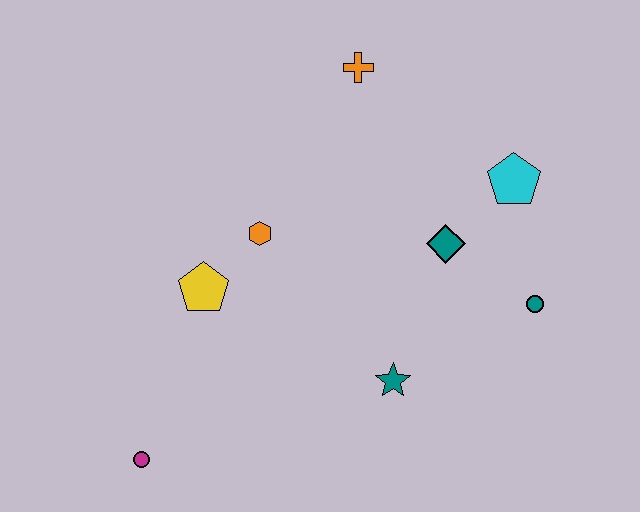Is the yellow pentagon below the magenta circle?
No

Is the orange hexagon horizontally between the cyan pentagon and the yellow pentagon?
Yes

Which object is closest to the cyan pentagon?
The teal diamond is closest to the cyan pentagon.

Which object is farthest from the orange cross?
The magenta circle is farthest from the orange cross.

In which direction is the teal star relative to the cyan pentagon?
The teal star is below the cyan pentagon.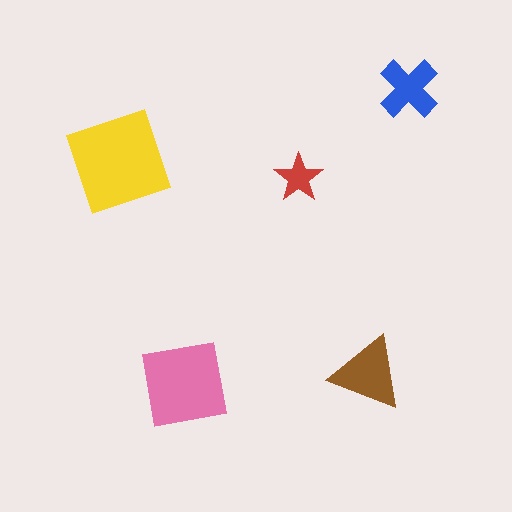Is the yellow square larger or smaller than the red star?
Larger.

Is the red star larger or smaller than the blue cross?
Smaller.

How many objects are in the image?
There are 5 objects in the image.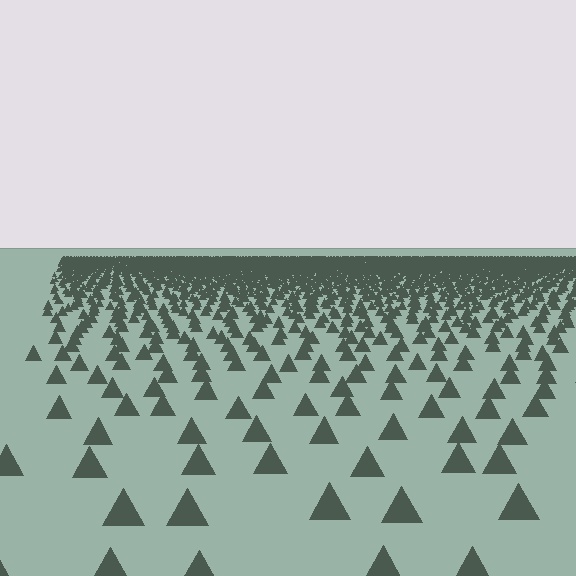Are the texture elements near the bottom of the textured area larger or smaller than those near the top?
Larger. Near the bottom, elements are closer to the viewer and appear at a bigger on-screen size.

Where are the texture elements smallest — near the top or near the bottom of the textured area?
Near the top.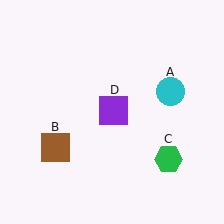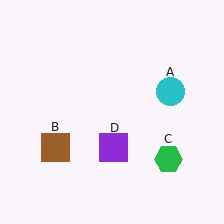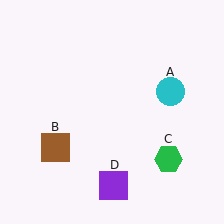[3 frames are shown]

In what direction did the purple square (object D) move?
The purple square (object D) moved down.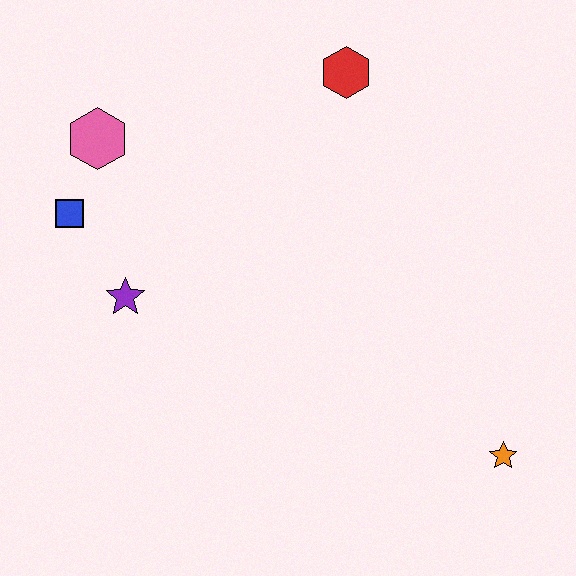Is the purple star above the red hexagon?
No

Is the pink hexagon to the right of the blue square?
Yes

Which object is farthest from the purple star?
The orange star is farthest from the purple star.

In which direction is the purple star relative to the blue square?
The purple star is below the blue square.